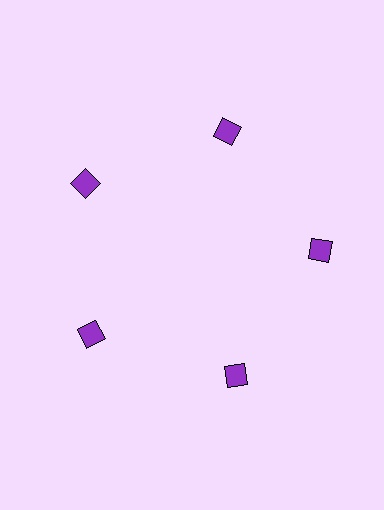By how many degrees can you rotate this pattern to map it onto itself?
The pattern maps onto itself every 72 degrees of rotation.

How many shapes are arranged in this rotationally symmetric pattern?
There are 5 shapes, arranged in 5 groups of 1.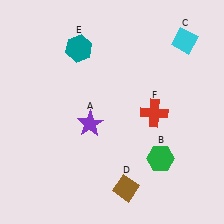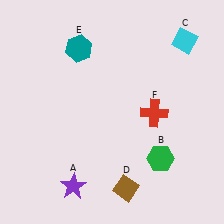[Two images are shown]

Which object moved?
The purple star (A) moved down.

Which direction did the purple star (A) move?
The purple star (A) moved down.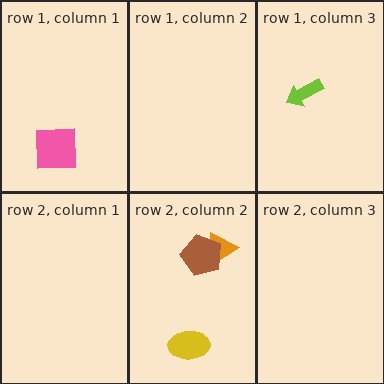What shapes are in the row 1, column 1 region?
The pink square.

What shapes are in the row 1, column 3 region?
The lime arrow.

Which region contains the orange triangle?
The row 2, column 2 region.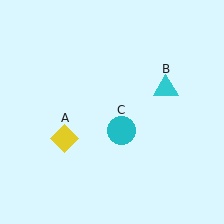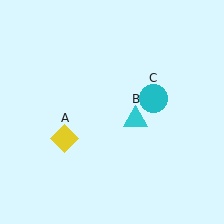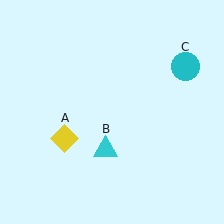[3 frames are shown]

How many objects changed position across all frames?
2 objects changed position: cyan triangle (object B), cyan circle (object C).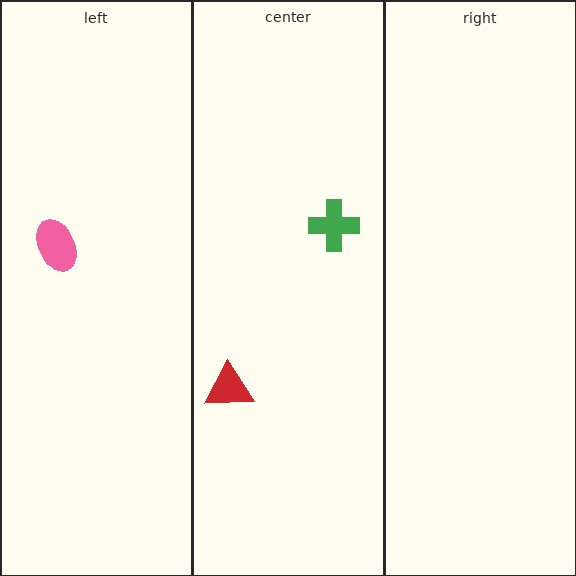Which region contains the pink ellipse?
The left region.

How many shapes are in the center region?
2.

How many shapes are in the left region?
1.